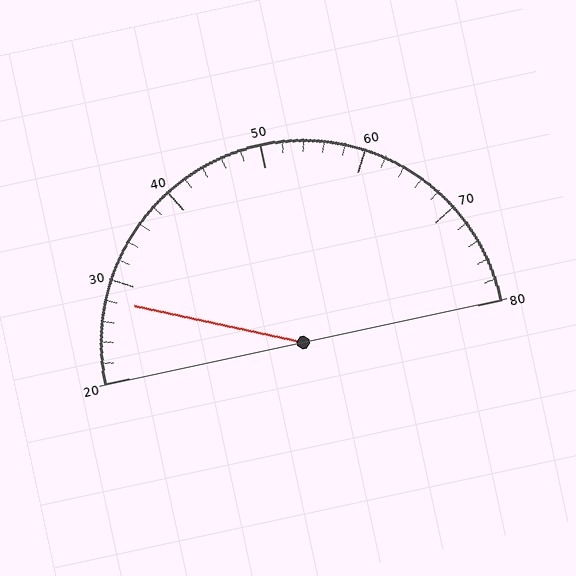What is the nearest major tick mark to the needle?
The nearest major tick mark is 30.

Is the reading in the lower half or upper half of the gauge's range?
The reading is in the lower half of the range (20 to 80).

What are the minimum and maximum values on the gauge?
The gauge ranges from 20 to 80.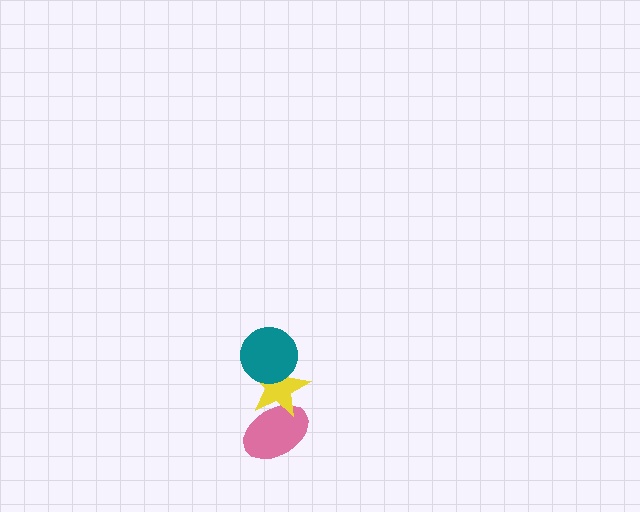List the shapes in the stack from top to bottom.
From top to bottom: the teal circle, the yellow star, the pink ellipse.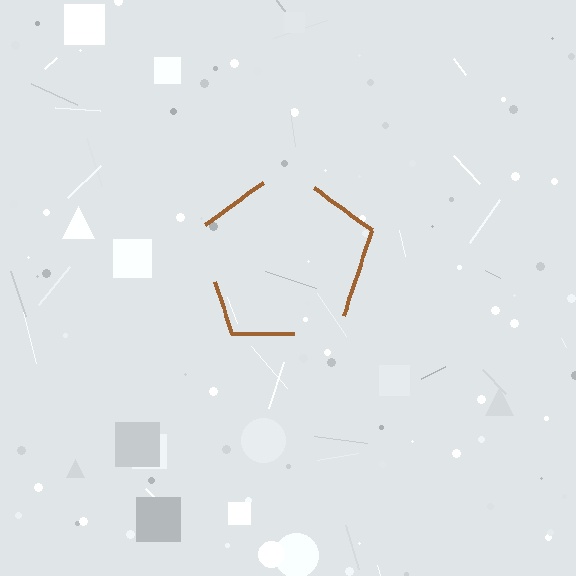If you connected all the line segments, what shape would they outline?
They would outline a pentagon.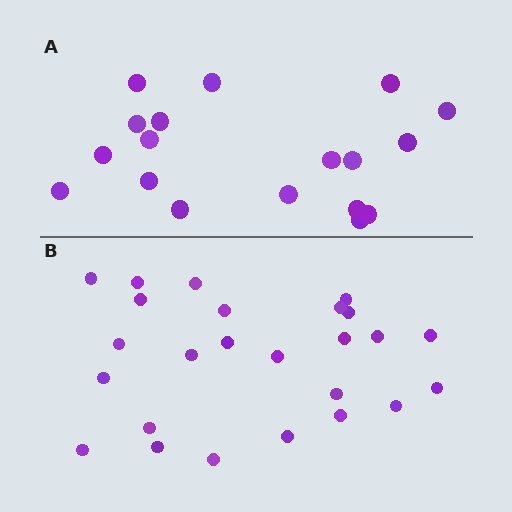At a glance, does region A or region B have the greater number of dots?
Region B (the bottom region) has more dots.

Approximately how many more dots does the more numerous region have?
Region B has roughly 8 or so more dots than region A.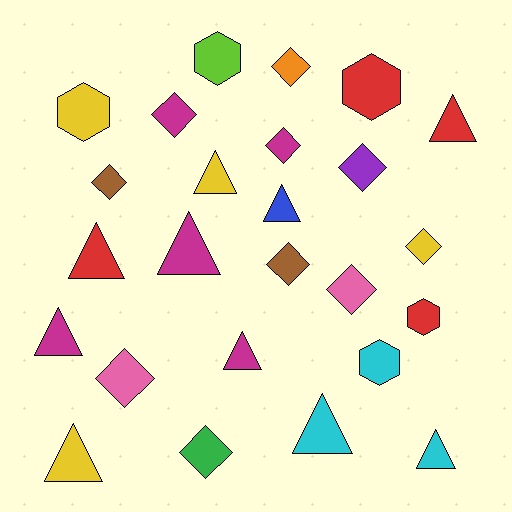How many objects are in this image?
There are 25 objects.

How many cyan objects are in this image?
There are 3 cyan objects.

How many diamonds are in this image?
There are 10 diamonds.